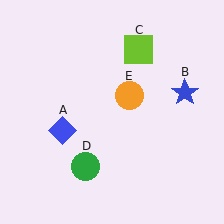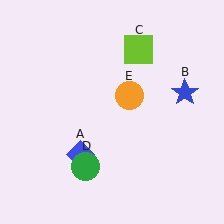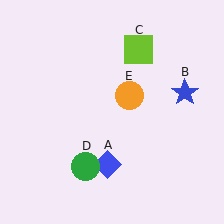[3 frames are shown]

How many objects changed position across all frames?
1 object changed position: blue diamond (object A).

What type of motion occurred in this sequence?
The blue diamond (object A) rotated counterclockwise around the center of the scene.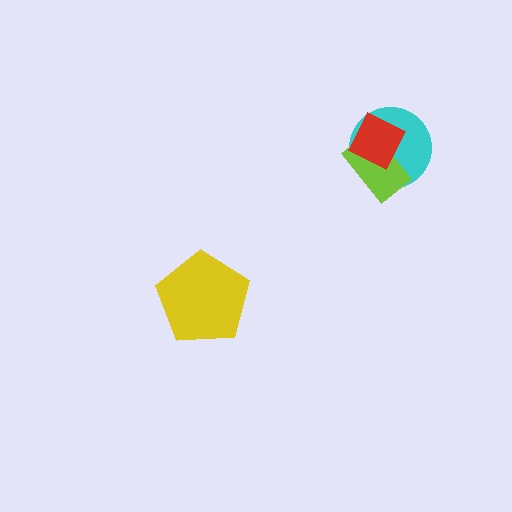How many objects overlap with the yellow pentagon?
0 objects overlap with the yellow pentagon.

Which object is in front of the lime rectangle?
The red diamond is in front of the lime rectangle.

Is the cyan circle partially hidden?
Yes, it is partially covered by another shape.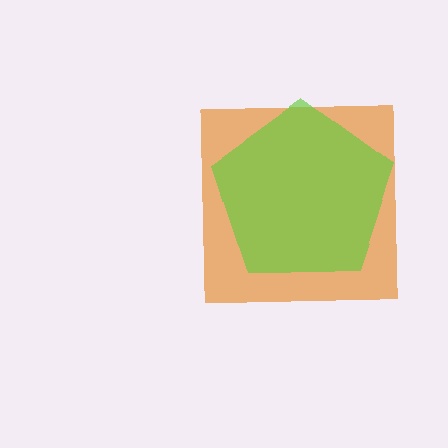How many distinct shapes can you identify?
There are 2 distinct shapes: an orange square, a lime pentagon.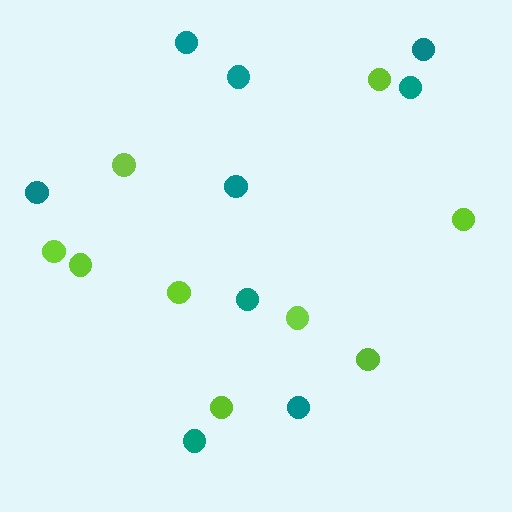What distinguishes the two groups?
There are 2 groups: one group of teal circles (9) and one group of lime circles (9).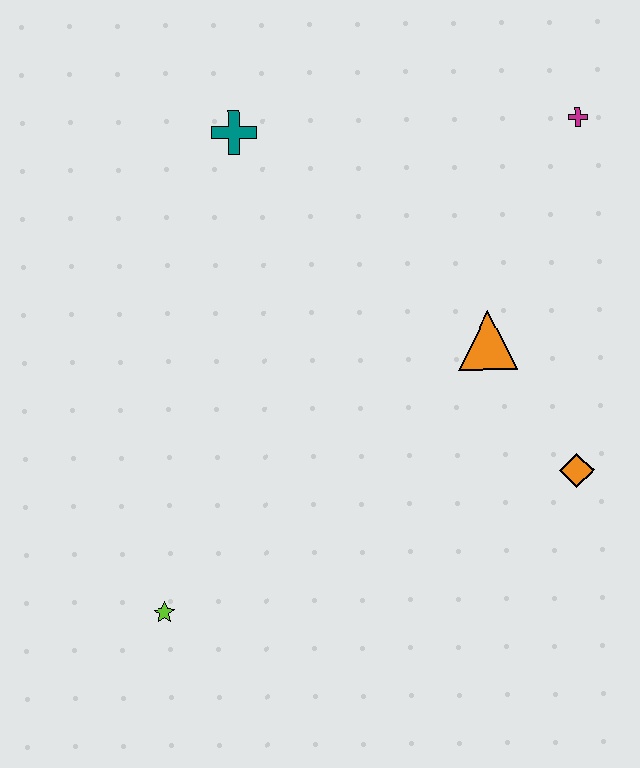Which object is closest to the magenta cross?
The orange triangle is closest to the magenta cross.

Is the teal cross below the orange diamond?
No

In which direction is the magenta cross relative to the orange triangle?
The magenta cross is above the orange triangle.